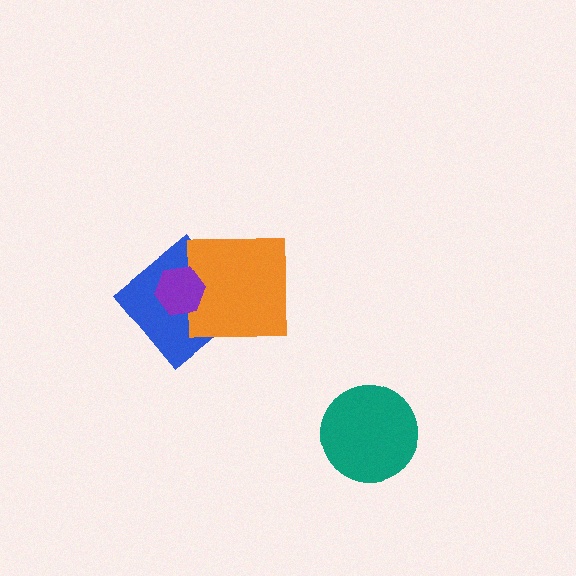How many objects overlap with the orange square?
2 objects overlap with the orange square.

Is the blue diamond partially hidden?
Yes, it is partially covered by another shape.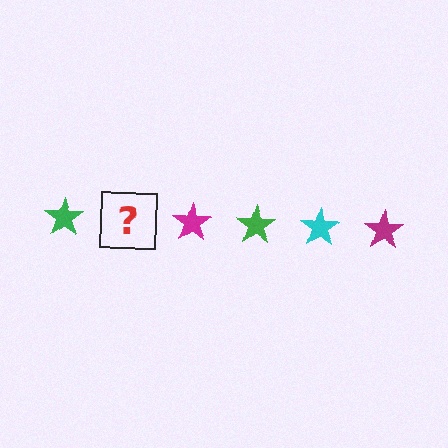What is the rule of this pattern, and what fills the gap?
The rule is that the pattern cycles through green, cyan, magenta stars. The gap should be filled with a cyan star.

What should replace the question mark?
The question mark should be replaced with a cyan star.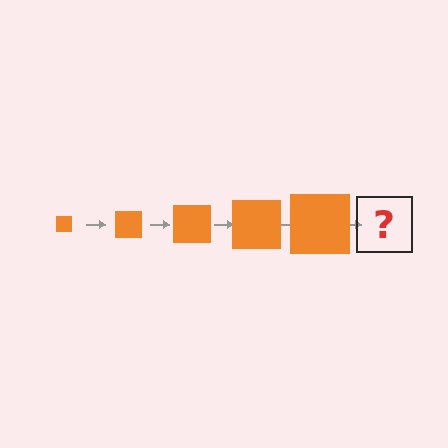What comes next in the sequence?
The next element should be an orange square, larger than the previous one.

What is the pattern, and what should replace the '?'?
The pattern is that the square gets progressively larger each step. The '?' should be an orange square, larger than the previous one.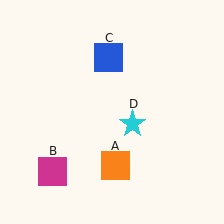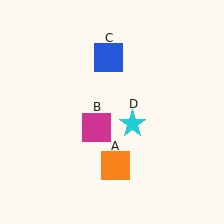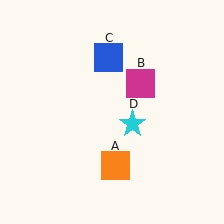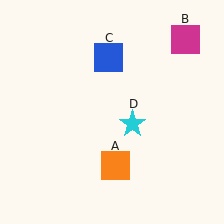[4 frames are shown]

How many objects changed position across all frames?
1 object changed position: magenta square (object B).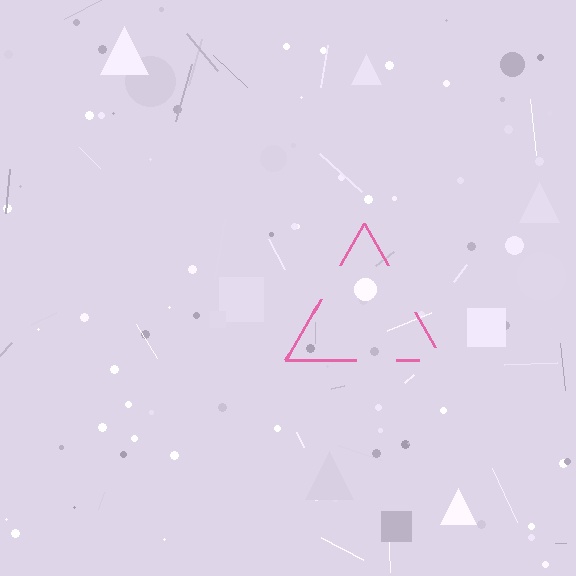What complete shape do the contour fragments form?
The contour fragments form a triangle.